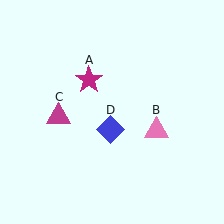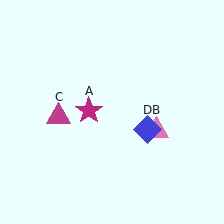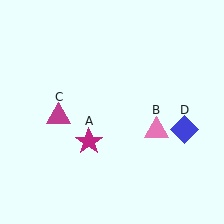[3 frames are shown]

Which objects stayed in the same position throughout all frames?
Pink triangle (object B) and magenta triangle (object C) remained stationary.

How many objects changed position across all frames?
2 objects changed position: magenta star (object A), blue diamond (object D).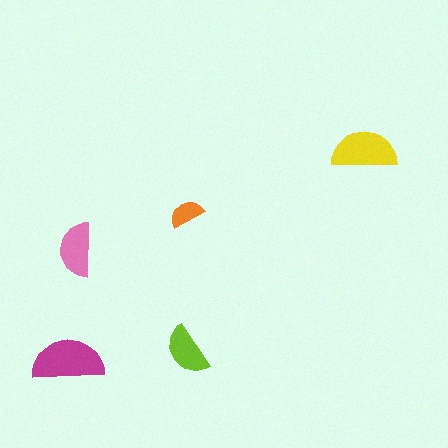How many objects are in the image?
There are 5 objects in the image.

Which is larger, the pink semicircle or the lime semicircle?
The pink one.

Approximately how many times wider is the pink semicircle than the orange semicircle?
About 1.5 times wider.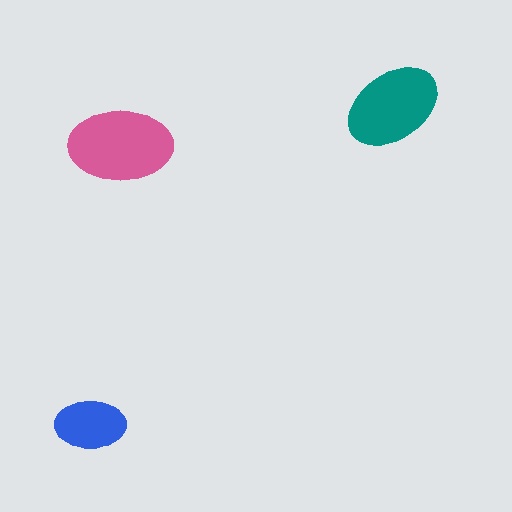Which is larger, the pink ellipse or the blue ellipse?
The pink one.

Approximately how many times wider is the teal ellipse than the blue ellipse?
About 1.5 times wider.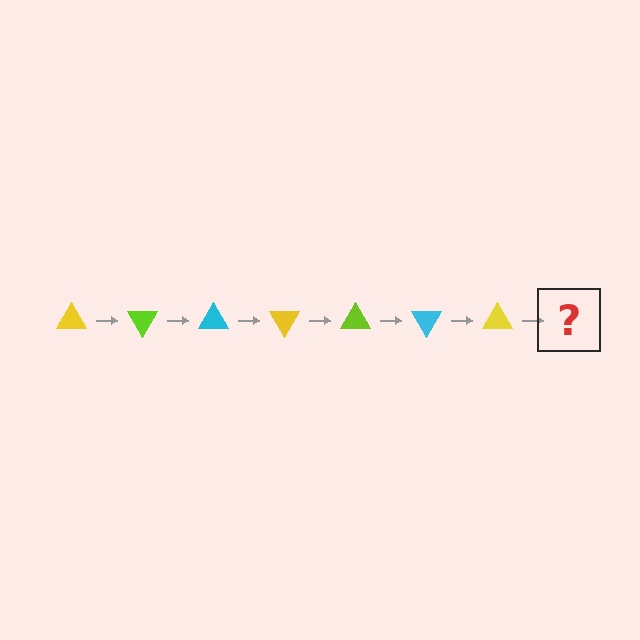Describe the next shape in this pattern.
It should be a lime triangle, rotated 420 degrees from the start.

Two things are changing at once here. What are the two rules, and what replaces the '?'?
The two rules are that it rotates 60 degrees each step and the color cycles through yellow, lime, and cyan. The '?' should be a lime triangle, rotated 420 degrees from the start.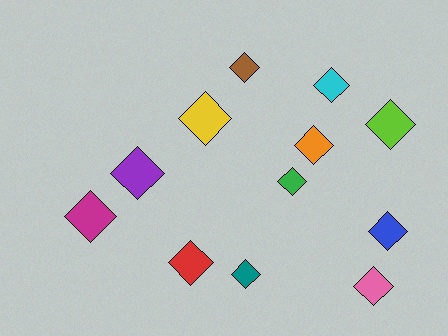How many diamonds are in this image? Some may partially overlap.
There are 12 diamonds.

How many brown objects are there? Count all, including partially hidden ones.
There is 1 brown object.